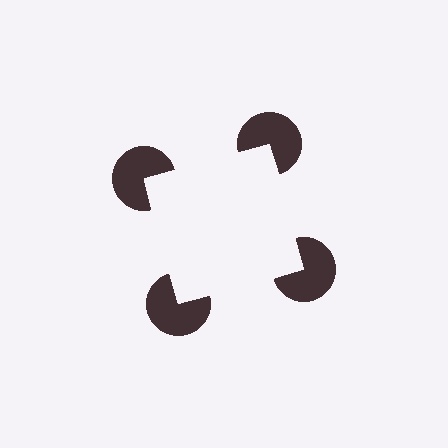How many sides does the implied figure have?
4 sides.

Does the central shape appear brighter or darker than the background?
It typically appears slightly brighter than the background, even though no actual brightness change is drawn.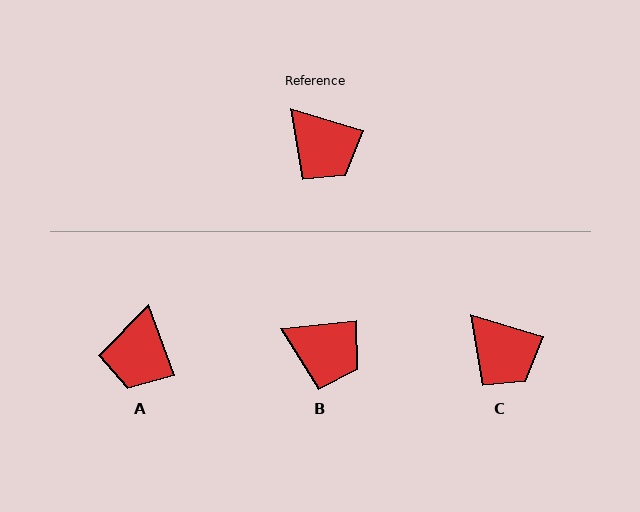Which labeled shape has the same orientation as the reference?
C.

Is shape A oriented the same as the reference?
No, it is off by about 54 degrees.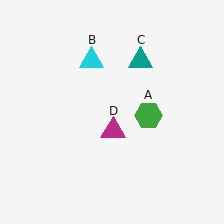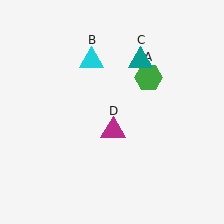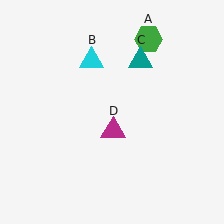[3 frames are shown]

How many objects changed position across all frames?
1 object changed position: green hexagon (object A).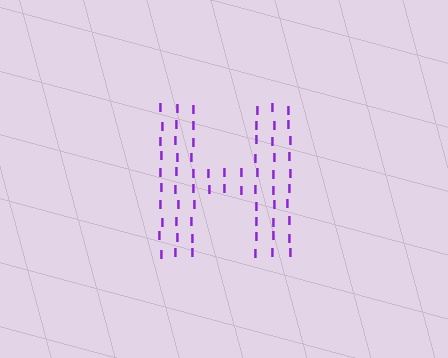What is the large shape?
The large shape is the letter H.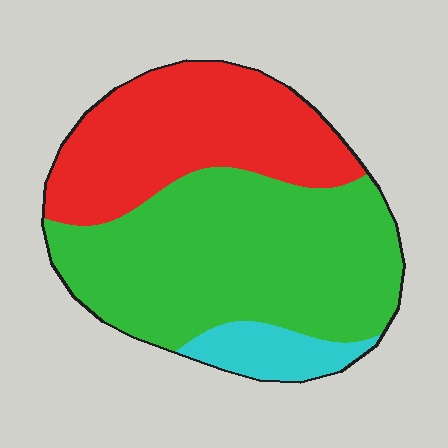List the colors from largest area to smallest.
From largest to smallest: green, red, cyan.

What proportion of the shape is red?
Red takes up about three eighths (3/8) of the shape.